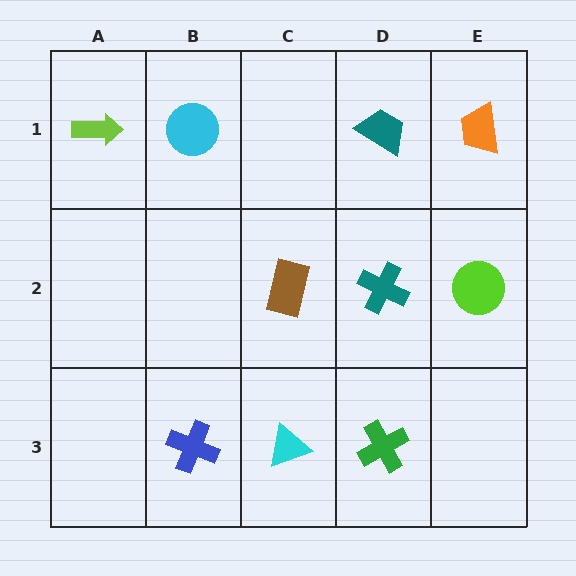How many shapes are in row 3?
3 shapes.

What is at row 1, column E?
An orange trapezoid.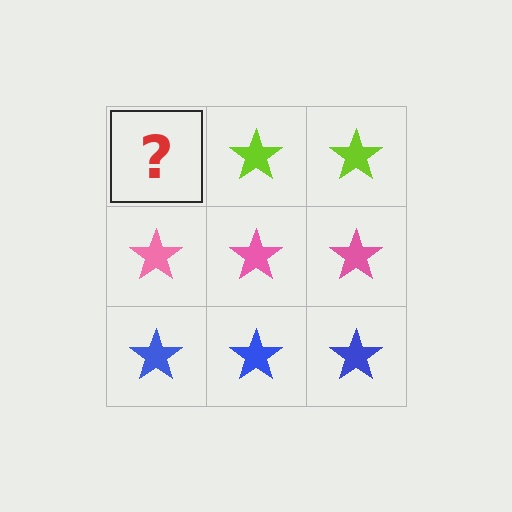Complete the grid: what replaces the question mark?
The question mark should be replaced with a lime star.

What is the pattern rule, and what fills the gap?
The rule is that each row has a consistent color. The gap should be filled with a lime star.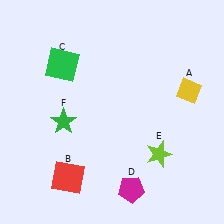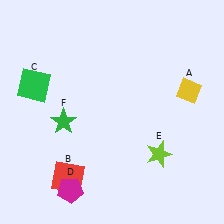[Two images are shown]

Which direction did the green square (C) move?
The green square (C) moved left.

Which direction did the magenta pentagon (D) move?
The magenta pentagon (D) moved left.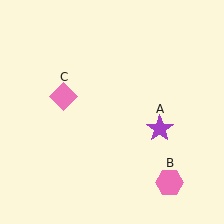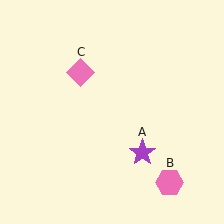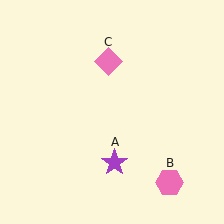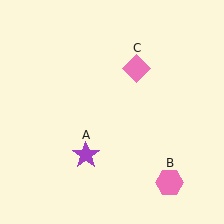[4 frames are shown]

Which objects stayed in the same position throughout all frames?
Pink hexagon (object B) remained stationary.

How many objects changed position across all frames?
2 objects changed position: purple star (object A), pink diamond (object C).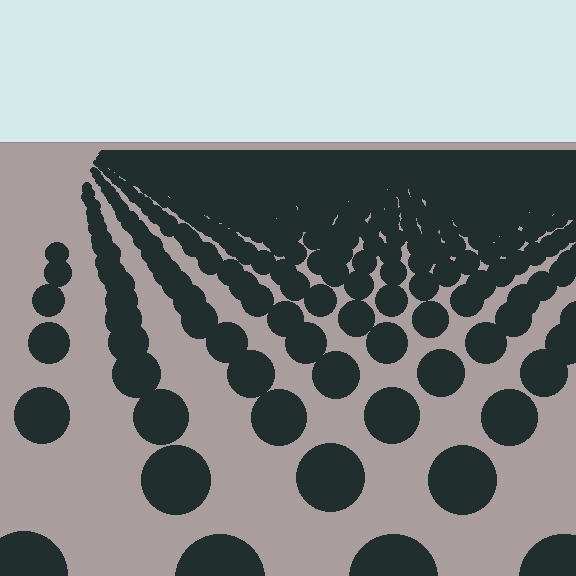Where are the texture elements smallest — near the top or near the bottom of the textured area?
Near the top.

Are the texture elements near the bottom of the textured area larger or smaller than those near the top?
Larger. Near the bottom, elements are closer to the viewer and appear at a bigger on-screen size.